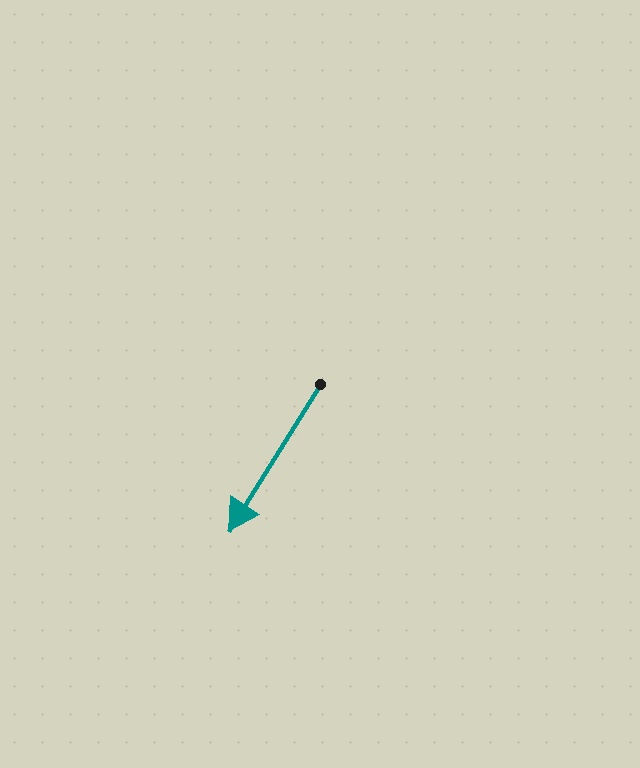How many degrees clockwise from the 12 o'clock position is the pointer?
Approximately 212 degrees.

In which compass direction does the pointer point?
Southwest.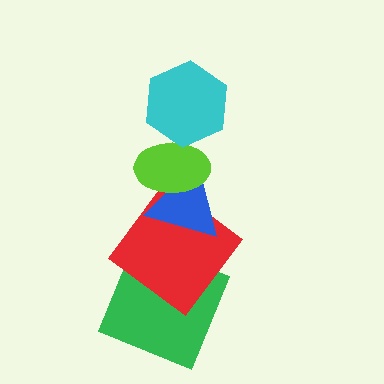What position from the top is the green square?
The green square is 5th from the top.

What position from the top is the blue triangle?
The blue triangle is 3rd from the top.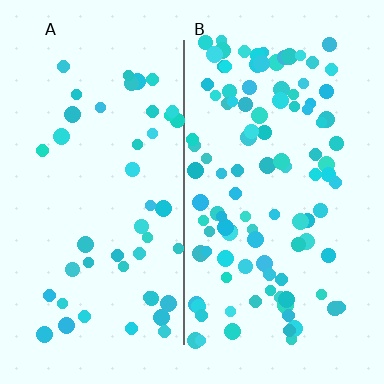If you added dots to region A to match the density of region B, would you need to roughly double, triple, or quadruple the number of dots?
Approximately double.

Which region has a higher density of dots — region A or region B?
B (the right).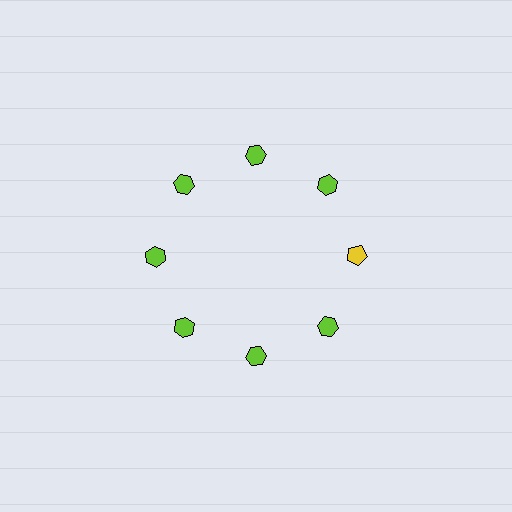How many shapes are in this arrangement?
There are 8 shapes arranged in a ring pattern.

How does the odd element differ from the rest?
It differs in both color (yellow instead of lime) and shape (pentagon instead of hexagon).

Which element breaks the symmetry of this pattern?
The yellow pentagon at roughly the 3 o'clock position breaks the symmetry. All other shapes are lime hexagons.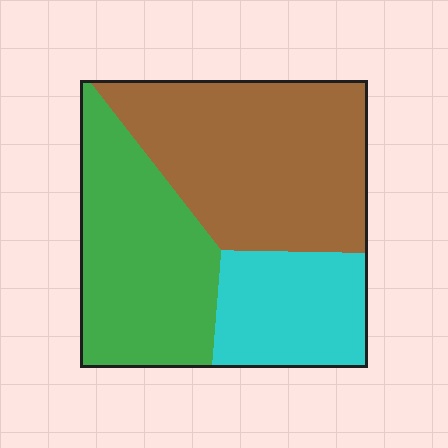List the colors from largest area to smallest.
From largest to smallest: brown, green, cyan.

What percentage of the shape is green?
Green covers 35% of the shape.